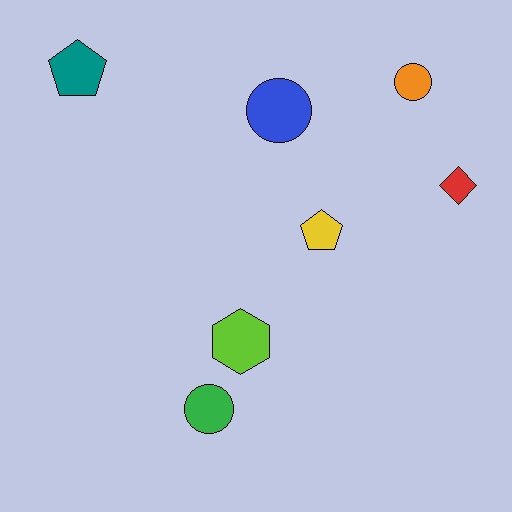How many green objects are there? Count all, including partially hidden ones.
There is 1 green object.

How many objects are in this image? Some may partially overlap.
There are 7 objects.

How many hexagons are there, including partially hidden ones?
There is 1 hexagon.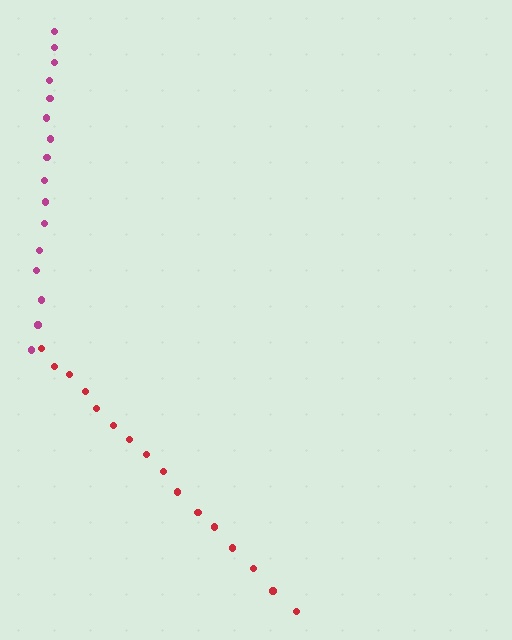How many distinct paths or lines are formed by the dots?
There are 2 distinct paths.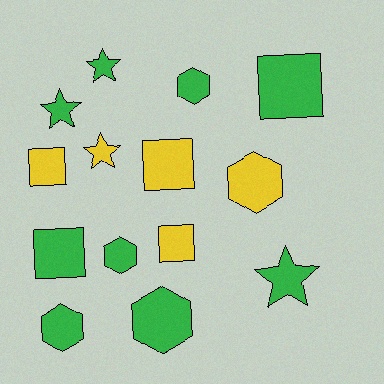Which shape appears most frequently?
Square, with 5 objects.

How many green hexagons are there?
There are 4 green hexagons.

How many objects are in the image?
There are 14 objects.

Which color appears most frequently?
Green, with 9 objects.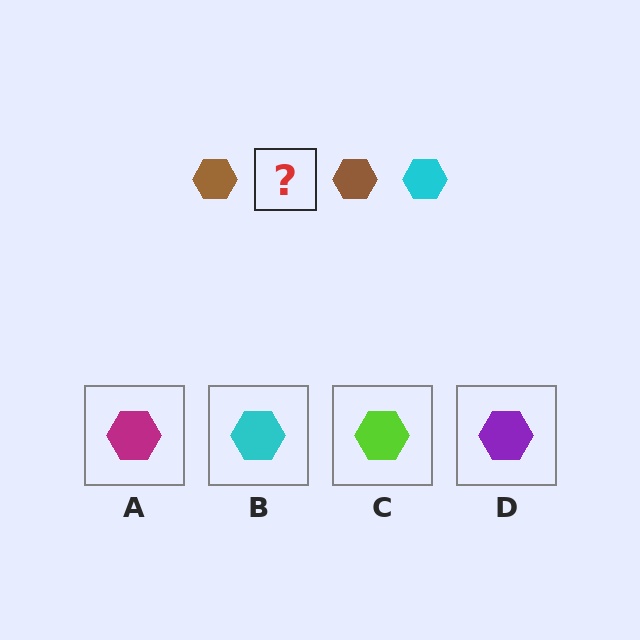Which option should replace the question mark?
Option B.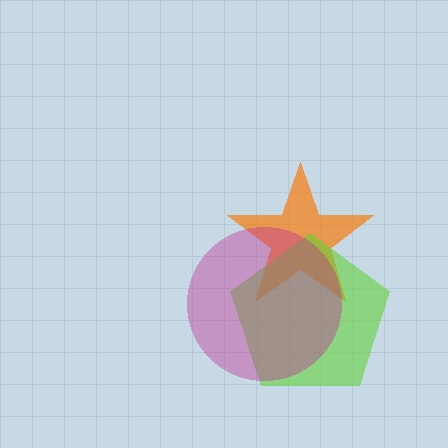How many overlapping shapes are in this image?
There are 3 overlapping shapes in the image.